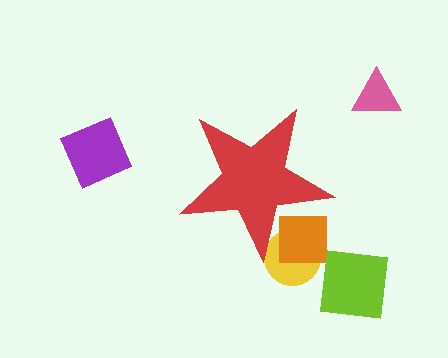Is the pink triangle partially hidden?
No, the pink triangle is fully visible.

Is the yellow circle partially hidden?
Yes, the yellow circle is partially hidden behind the red star.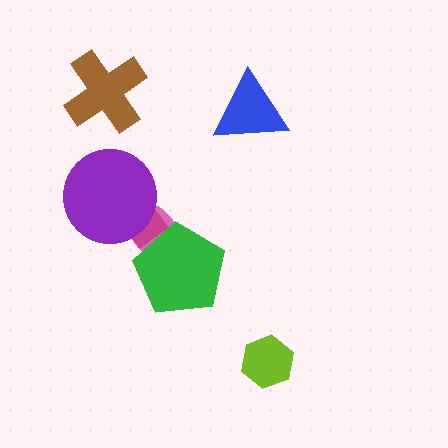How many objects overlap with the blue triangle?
0 objects overlap with the blue triangle.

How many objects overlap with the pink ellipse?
3 objects overlap with the pink ellipse.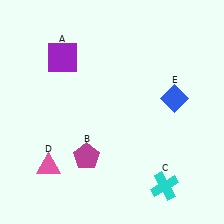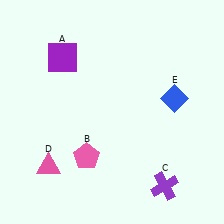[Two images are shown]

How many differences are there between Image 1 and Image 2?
There are 2 differences between the two images.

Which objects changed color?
B changed from magenta to pink. C changed from cyan to purple.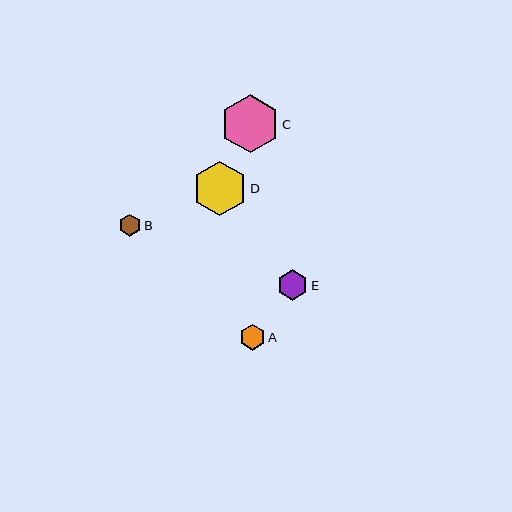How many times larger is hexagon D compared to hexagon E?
Hexagon D is approximately 1.8 times the size of hexagon E.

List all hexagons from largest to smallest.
From largest to smallest: C, D, E, A, B.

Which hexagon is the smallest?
Hexagon B is the smallest with a size of approximately 22 pixels.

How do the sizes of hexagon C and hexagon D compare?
Hexagon C and hexagon D are approximately the same size.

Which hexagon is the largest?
Hexagon C is the largest with a size of approximately 58 pixels.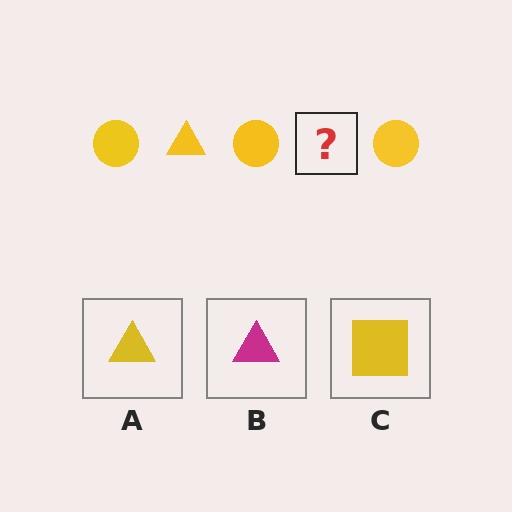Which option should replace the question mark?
Option A.